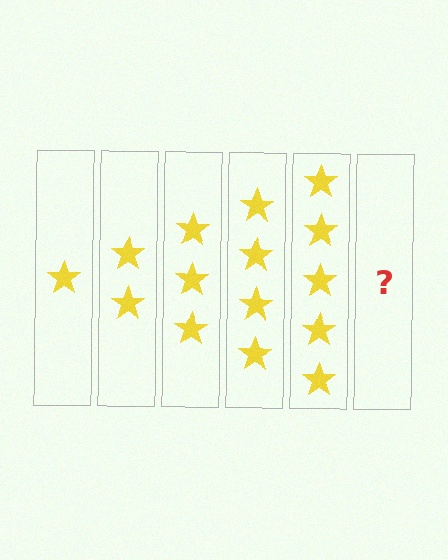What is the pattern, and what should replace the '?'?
The pattern is that each step adds one more star. The '?' should be 6 stars.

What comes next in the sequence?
The next element should be 6 stars.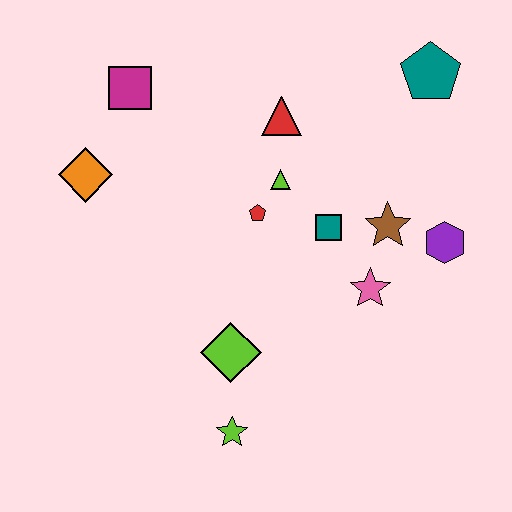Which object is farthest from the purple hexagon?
The orange diamond is farthest from the purple hexagon.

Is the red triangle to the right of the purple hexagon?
No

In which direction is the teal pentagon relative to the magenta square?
The teal pentagon is to the right of the magenta square.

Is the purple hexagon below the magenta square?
Yes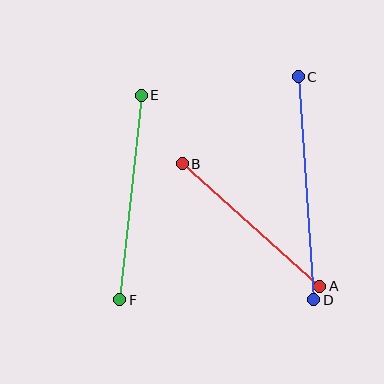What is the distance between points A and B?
The distance is approximately 184 pixels.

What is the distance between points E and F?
The distance is approximately 206 pixels.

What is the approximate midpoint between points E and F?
The midpoint is at approximately (130, 198) pixels.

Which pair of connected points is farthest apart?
Points C and D are farthest apart.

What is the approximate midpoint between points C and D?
The midpoint is at approximately (306, 188) pixels.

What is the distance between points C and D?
The distance is approximately 223 pixels.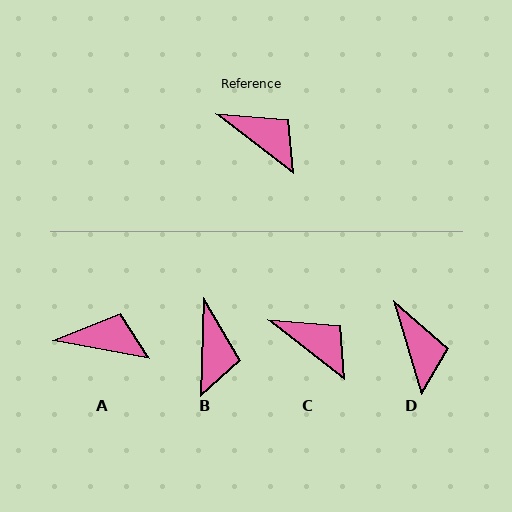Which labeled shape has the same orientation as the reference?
C.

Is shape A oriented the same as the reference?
No, it is off by about 27 degrees.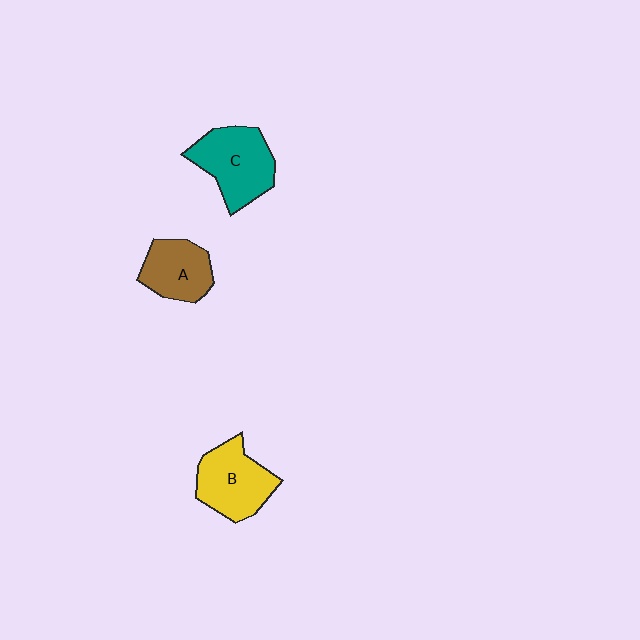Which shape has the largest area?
Shape C (teal).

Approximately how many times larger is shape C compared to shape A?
Approximately 1.3 times.